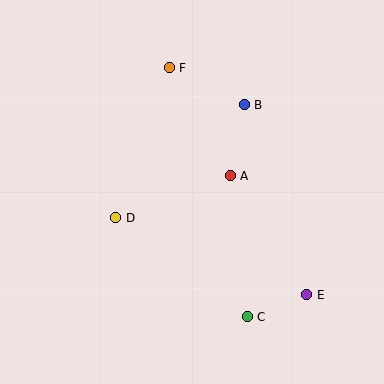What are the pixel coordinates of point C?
Point C is at (247, 317).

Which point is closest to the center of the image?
Point A at (230, 176) is closest to the center.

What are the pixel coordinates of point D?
Point D is at (116, 218).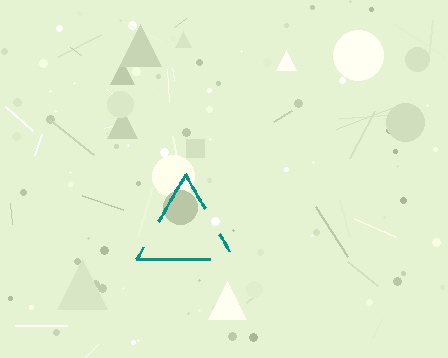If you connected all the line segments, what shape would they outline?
They would outline a triangle.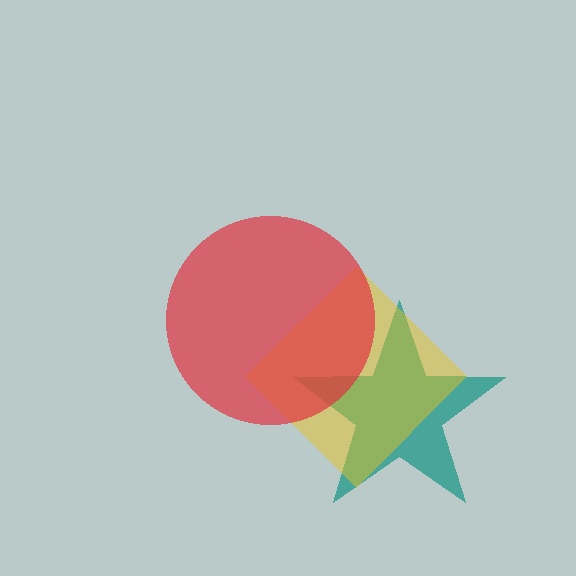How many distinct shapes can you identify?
There are 3 distinct shapes: a teal star, a yellow diamond, a red circle.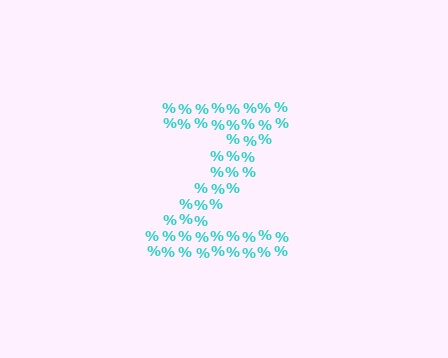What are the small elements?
The small elements are percent signs.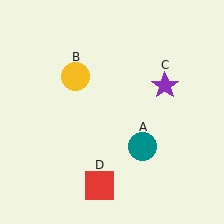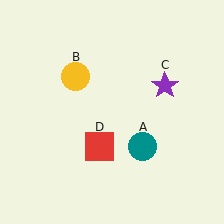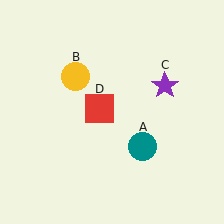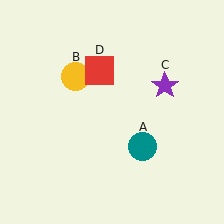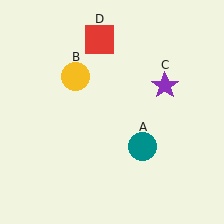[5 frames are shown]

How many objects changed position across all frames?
1 object changed position: red square (object D).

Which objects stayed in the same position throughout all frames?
Teal circle (object A) and yellow circle (object B) and purple star (object C) remained stationary.